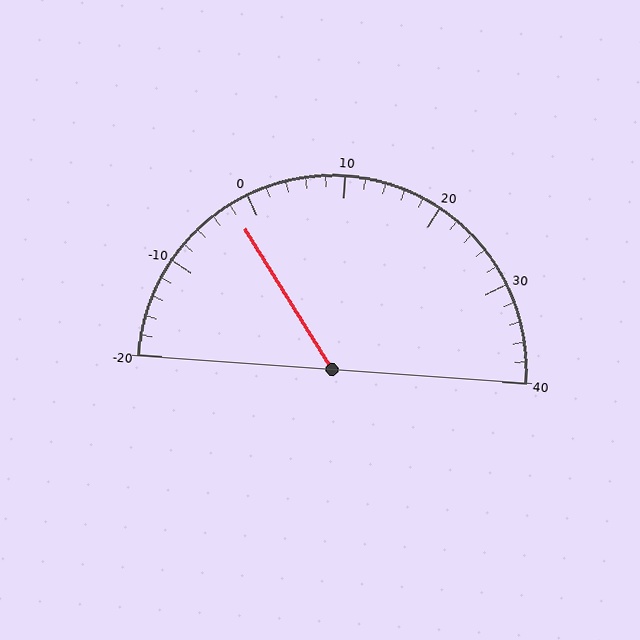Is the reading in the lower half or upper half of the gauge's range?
The reading is in the lower half of the range (-20 to 40).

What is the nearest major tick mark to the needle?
The nearest major tick mark is 0.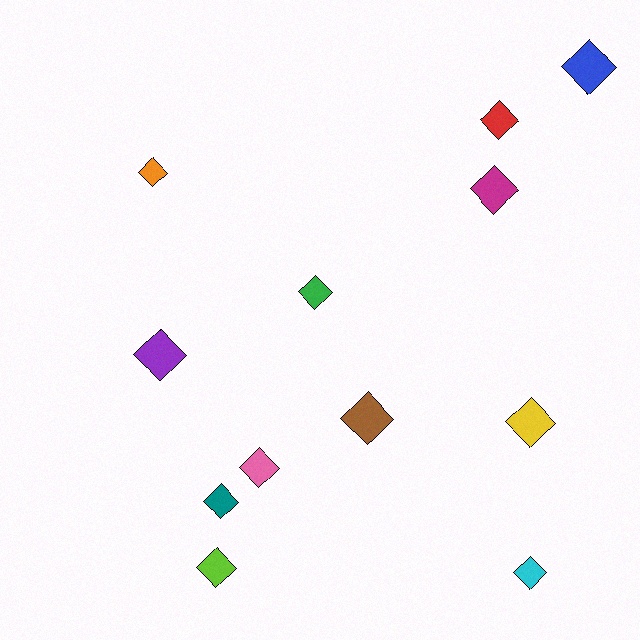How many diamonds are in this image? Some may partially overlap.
There are 12 diamonds.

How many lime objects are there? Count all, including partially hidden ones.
There is 1 lime object.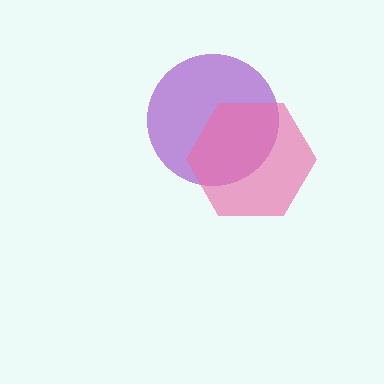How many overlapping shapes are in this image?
There are 2 overlapping shapes in the image.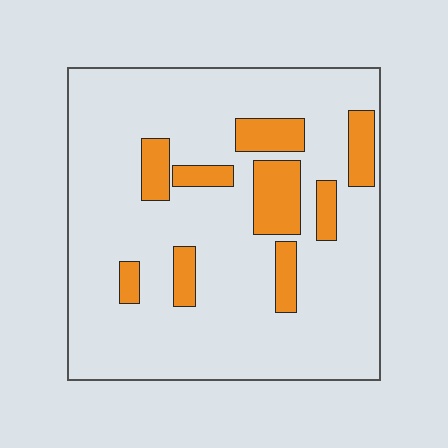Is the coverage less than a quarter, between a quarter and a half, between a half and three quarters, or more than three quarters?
Less than a quarter.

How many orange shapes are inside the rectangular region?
9.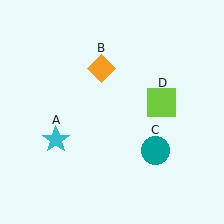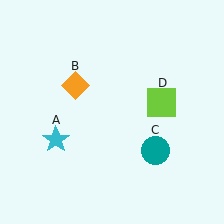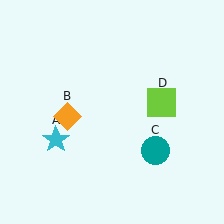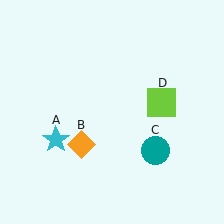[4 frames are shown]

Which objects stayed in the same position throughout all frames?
Cyan star (object A) and teal circle (object C) and lime square (object D) remained stationary.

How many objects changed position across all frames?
1 object changed position: orange diamond (object B).